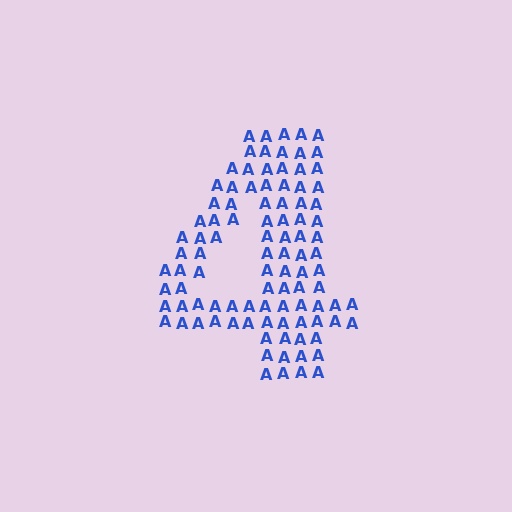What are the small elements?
The small elements are letter A's.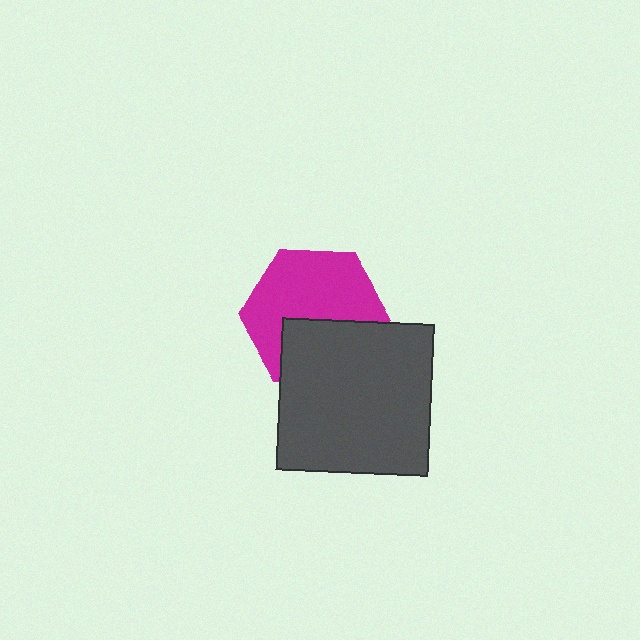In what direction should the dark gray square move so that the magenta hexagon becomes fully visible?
The dark gray square should move down. That is the shortest direction to clear the overlap and leave the magenta hexagon fully visible.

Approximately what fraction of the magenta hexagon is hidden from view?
Roughly 38% of the magenta hexagon is hidden behind the dark gray square.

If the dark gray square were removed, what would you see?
You would see the complete magenta hexagon.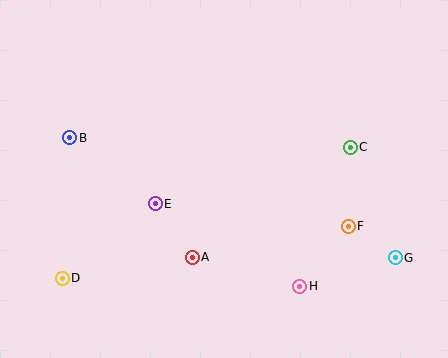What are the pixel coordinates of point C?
Point C is at (350, 147).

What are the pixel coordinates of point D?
Point D is at (62, 278).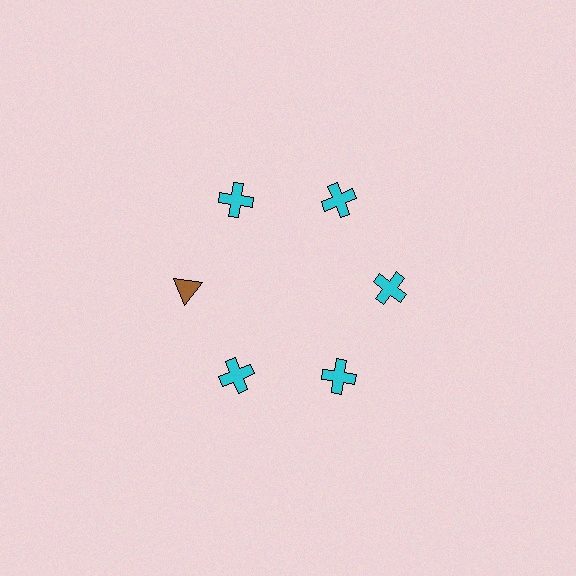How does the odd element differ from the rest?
It differs in both color (brown instead of cyan) and shape (triangle instead of cross).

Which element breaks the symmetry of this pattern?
The brown triangle at roughly the 9 o'clock position breaks the symmetry. All other shapes are cyan crosses.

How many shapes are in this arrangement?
There are 6 shapes arranged in a ring pattern.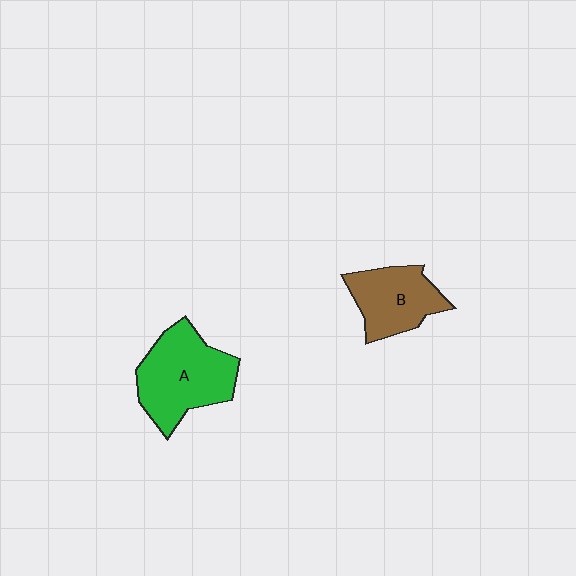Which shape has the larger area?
Shape A (green).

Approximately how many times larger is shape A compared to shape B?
Approximately 1.4 times.